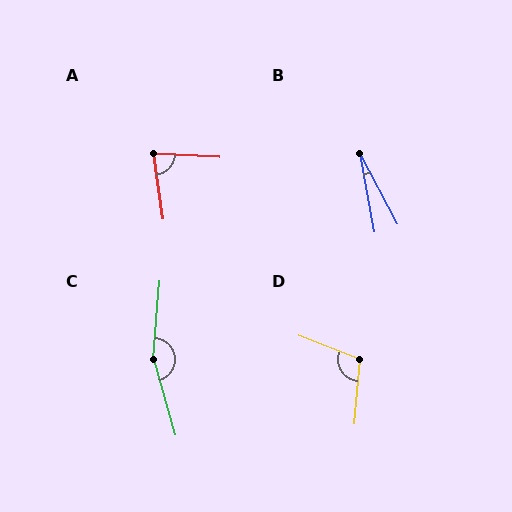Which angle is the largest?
C, at approximately 160 degrees.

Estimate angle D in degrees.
Approximately 106 degrees.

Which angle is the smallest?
B, at approximately 17 degrees.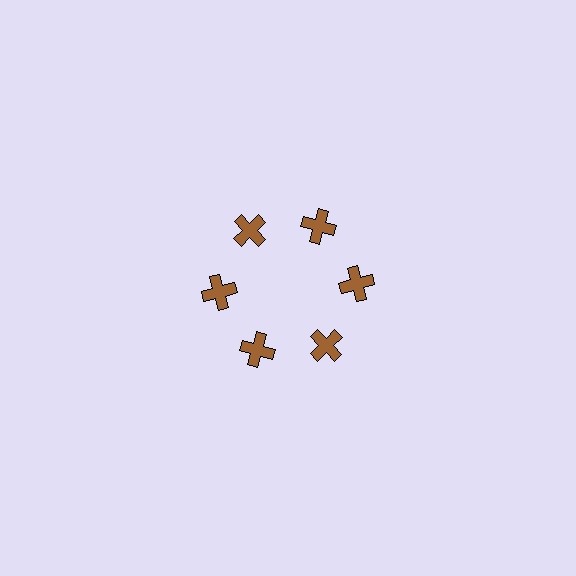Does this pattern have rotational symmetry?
Yes, this pattern has 6-fold rotational symmetry. It looks the same after rotating 60 degrees around the center.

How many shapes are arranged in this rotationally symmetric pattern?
There are 6 shapes, arranged in 6 groups of 1.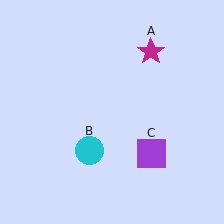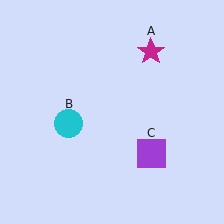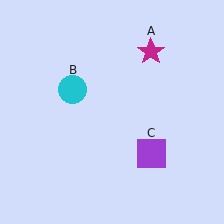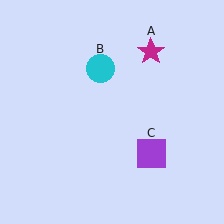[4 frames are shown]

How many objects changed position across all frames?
1 object changed position: cyan circle (object B).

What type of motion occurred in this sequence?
The cyan circle (object B) rotated clockwise around the center of the scene.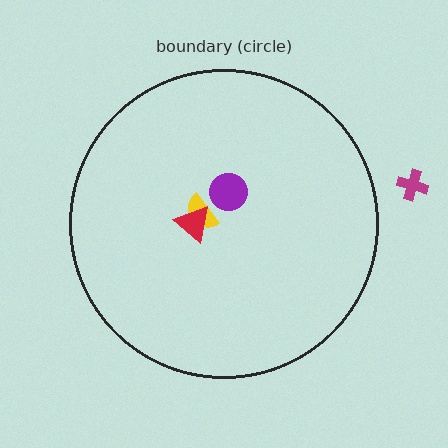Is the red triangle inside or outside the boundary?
Inside.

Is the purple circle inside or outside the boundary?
Inside.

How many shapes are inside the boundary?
3 inside, 1 outside.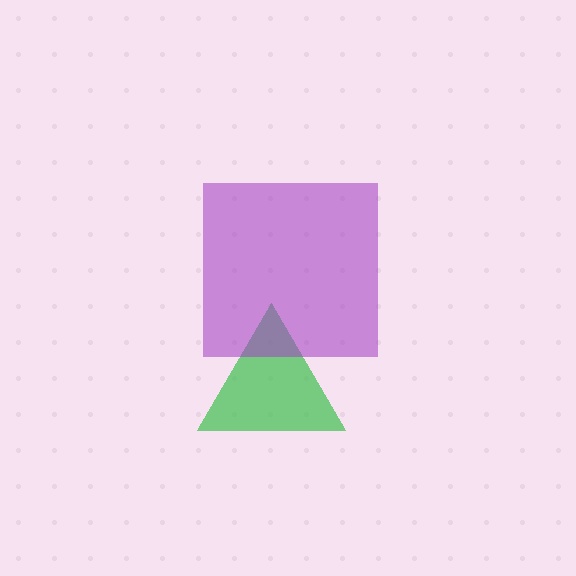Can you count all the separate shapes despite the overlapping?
Yes, there are 2 separate shapes.